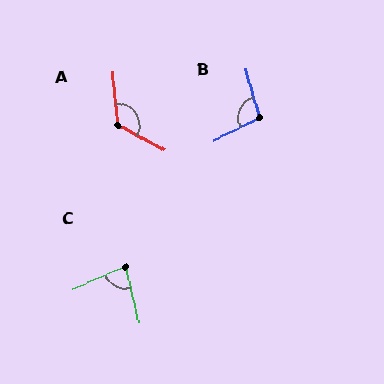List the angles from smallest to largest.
C (80°), B (101°), A (124°).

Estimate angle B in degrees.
Approximately 101 degrees.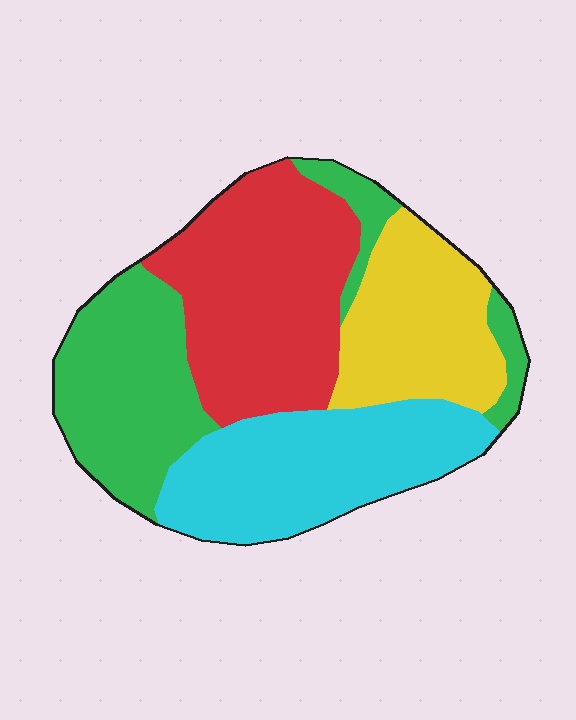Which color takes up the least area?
Yellow, at roughly 20%.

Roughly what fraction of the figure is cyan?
Cyan takes up about one quarter (1/4) of the figure.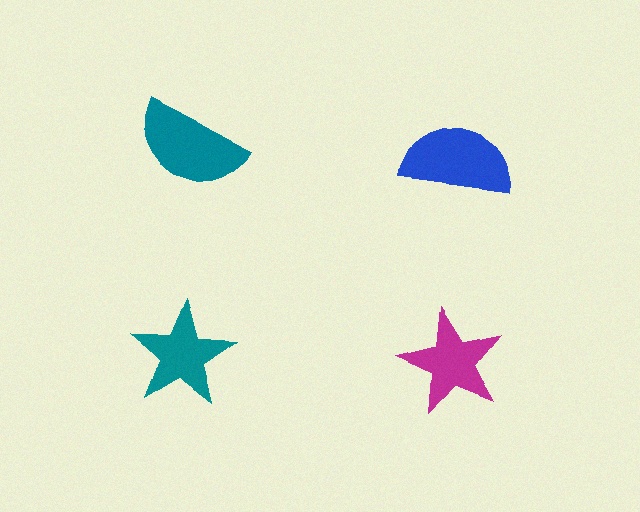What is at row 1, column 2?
A blue semicircle.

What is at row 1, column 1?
A teal semicircle.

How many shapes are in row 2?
2 shapes.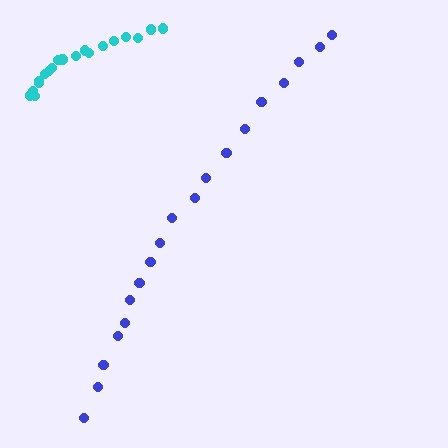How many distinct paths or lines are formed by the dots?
There are 2 distinct paths.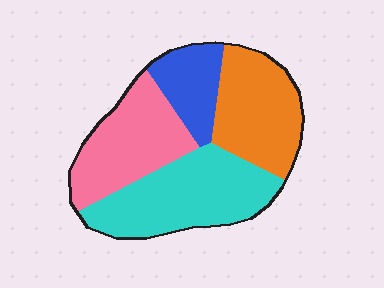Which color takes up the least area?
Blue, at roughly 15%.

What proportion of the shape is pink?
Pink covers 26% of the shape.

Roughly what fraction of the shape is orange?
Orange takes up about one quarter (1/4) of the shape.